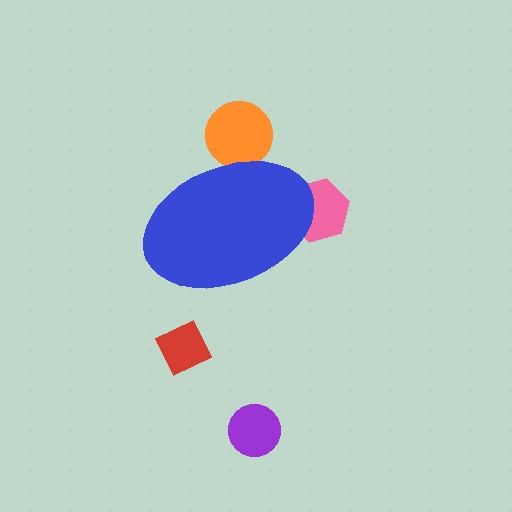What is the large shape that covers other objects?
A blue ellipse.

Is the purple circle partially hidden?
No, the purple circle is fully visible.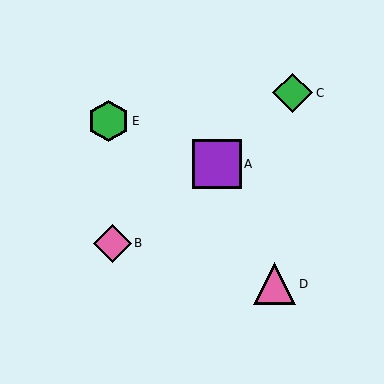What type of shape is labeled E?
Shape E is a green hexagon.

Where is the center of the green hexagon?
The center of the green hexagon is at (108, 121).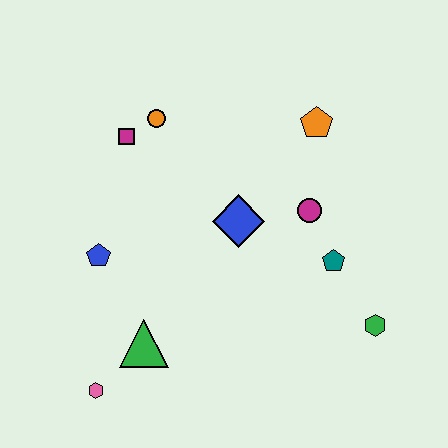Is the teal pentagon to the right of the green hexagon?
No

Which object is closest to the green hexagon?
The teal pentagon is closest to the green hexagon.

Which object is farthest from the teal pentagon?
The pink hexagon is farthest from the teal pentagon.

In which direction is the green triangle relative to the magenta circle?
The green triangle is to the left of the magenta circle.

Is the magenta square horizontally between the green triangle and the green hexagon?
No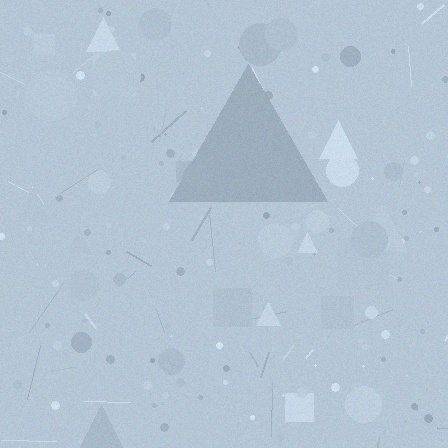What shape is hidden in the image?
A triangle is hidden in the image.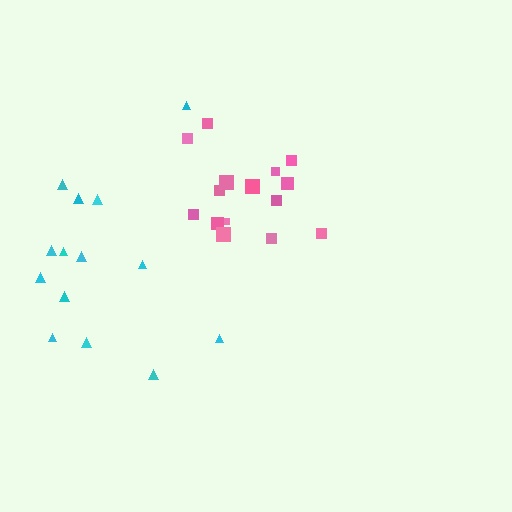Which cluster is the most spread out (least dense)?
Cyan.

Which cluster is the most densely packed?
Pink.